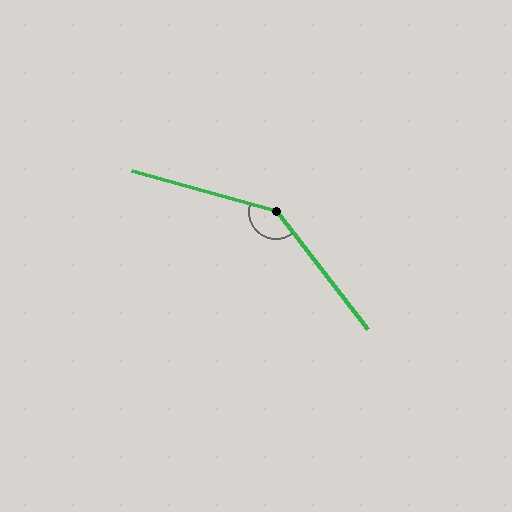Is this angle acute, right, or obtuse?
It is obtuse.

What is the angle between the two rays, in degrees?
Approximately 143 degrees.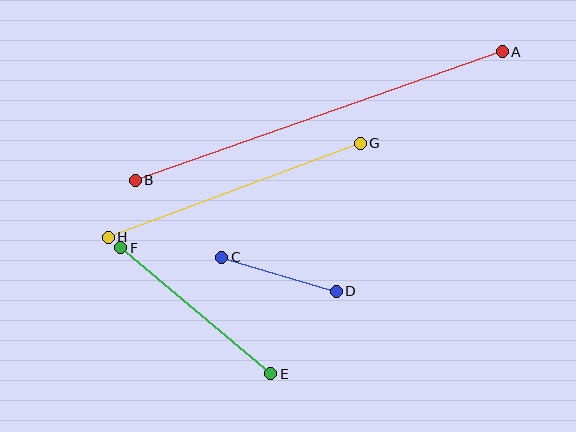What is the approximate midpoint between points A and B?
The midpoint is at approximately (319, 116) pixels.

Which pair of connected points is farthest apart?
Points A and B are farthest apart.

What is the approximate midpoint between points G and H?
The midpoint is at approximately (234, 190) pixels.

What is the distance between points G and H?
The distance is approximately 269 pixels.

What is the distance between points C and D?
The distance is approximately 119 pixels.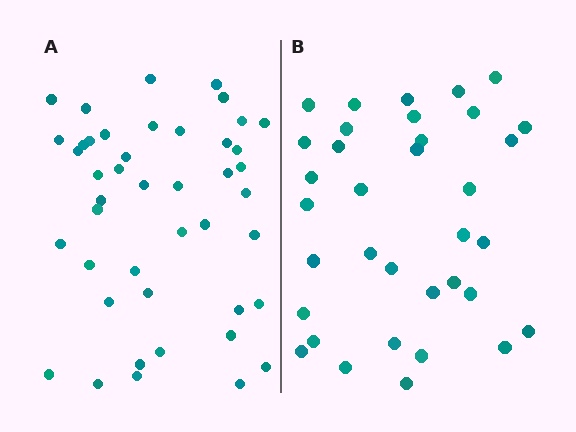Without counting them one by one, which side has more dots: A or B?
Region A (the left region) has more dots.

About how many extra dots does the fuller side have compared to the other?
Region A has roughly 8 or so more dots than region B.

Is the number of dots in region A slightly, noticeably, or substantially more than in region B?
Region A has noticeably more, but not dramatically so. The ratio is roughly 1.3 to 1.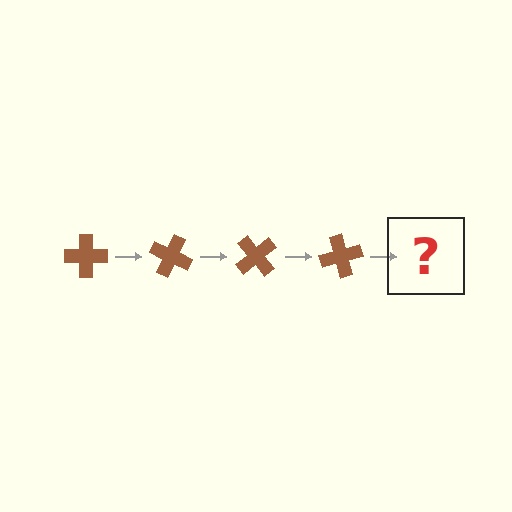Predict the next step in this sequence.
The next step is a brown cross rotated 100 degrees.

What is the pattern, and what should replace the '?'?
The pattern is that the cross rotates 25 degrees each step. The '?' should be a brown cross rotated 100 degrees.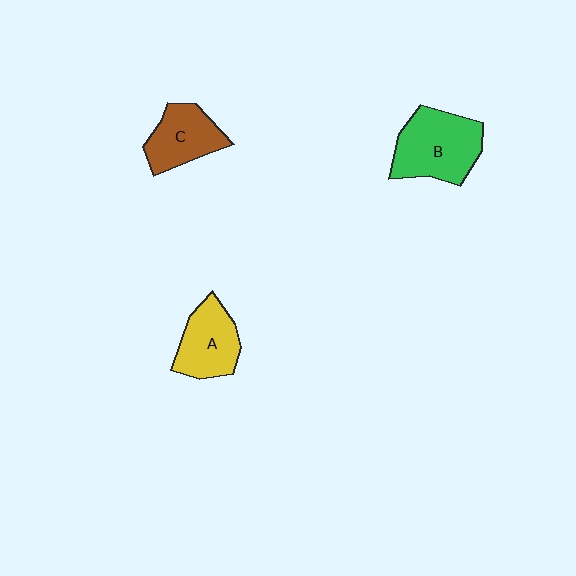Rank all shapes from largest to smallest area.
From largest to smallest: B (green), A (yellow), C (brown).